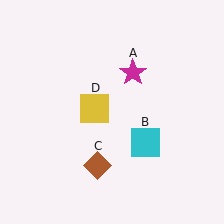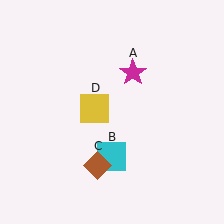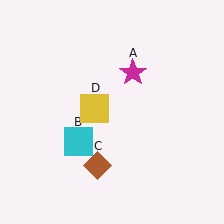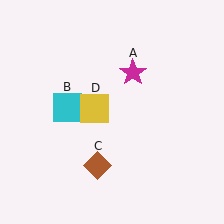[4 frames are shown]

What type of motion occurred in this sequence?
The cyan square (object B) rotated clockwise around the center of the scene.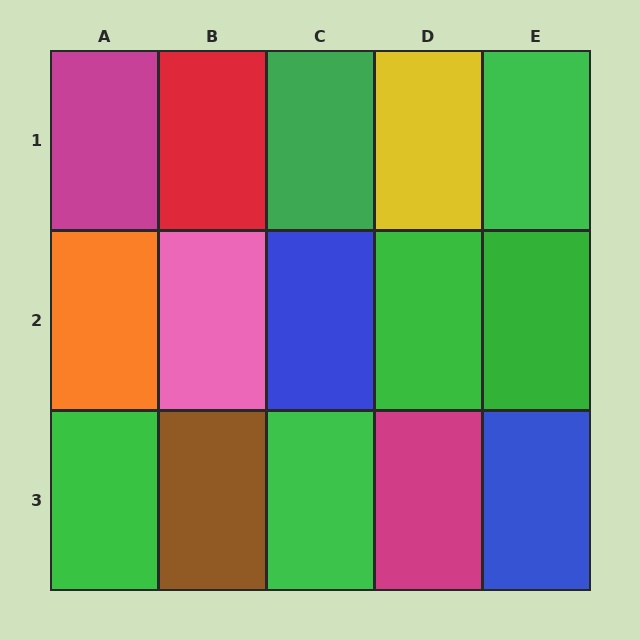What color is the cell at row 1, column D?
Yellow.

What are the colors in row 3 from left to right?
Green, brown, green, magenta, blue.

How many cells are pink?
1 cell is pink.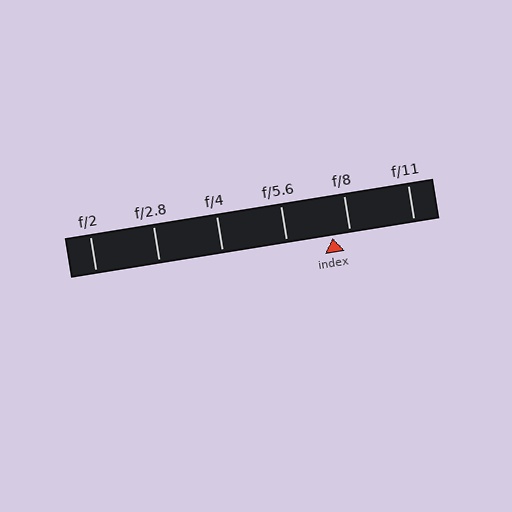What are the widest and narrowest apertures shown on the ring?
The widest aperture shown is f/2 and the narrowest is f/11.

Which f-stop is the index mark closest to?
The index mark is closest to f/8.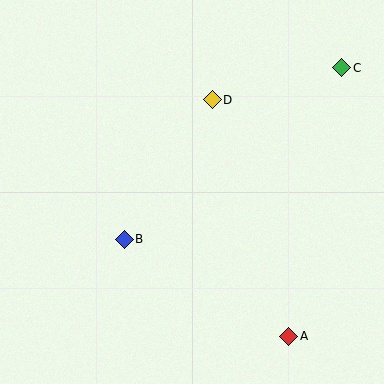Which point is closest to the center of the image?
Point B at (124, 239) is closest to the center.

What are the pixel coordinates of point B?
Point B is at (124, 239).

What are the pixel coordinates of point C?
Point C is at (342, 68).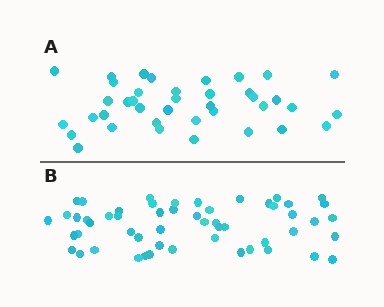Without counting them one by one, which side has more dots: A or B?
Region B (the bottom region) has more dots.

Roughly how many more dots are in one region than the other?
Region B has approximately 15 more dots than region A.